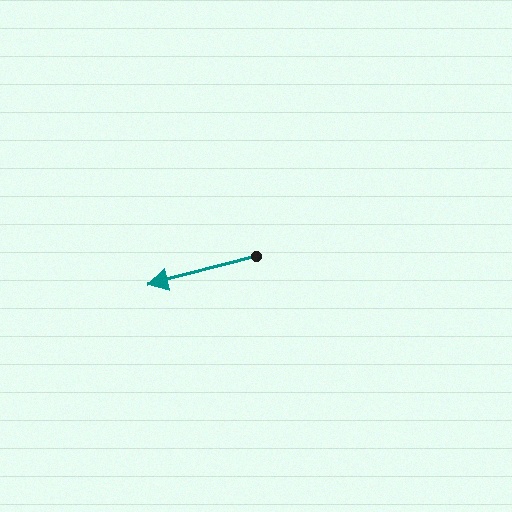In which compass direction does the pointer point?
West.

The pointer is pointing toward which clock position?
Roughly 9 o'clock.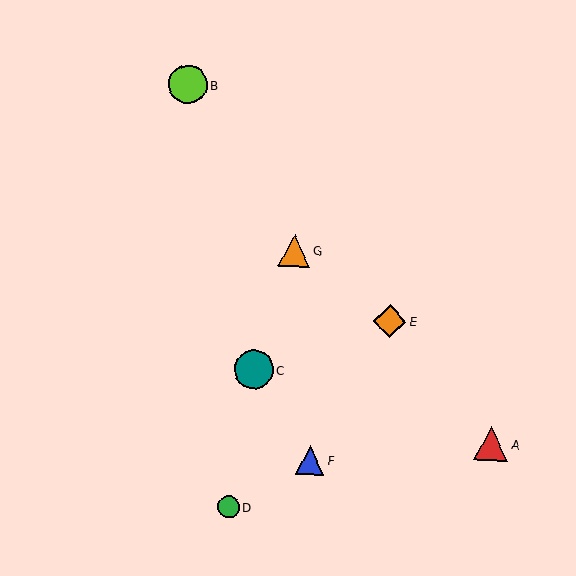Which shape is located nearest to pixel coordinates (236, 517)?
The green circle (labeled D) at (228, 507) is nearest to that location.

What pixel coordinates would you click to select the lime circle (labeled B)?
Click at (188, 85) to select the lime circle B.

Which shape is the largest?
The teal circle (labeled C) is the largest.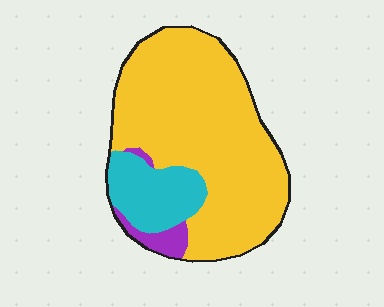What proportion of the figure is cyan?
Cyan covers about 20% of the figure.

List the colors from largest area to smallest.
From largest to smallest: yellow, cyan, purple.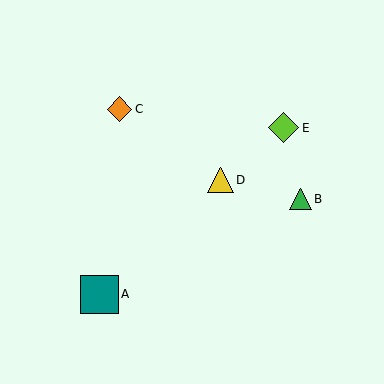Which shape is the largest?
The teal square (labeled A) is the largest.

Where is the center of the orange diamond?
The center of the orange diamond is at (119, 109).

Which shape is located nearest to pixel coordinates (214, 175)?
The yellow triangle (labeled D) at (221, 180) is nearest to that location.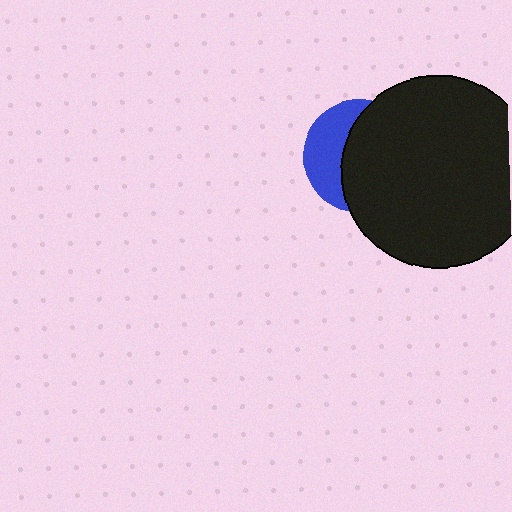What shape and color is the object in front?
The object in front is a black circle.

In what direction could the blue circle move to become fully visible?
The blue circle could move left. That would shift it out from behind the black circle entirely.